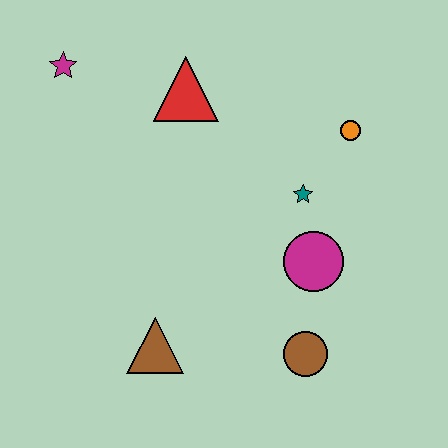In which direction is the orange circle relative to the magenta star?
The orange circle is to the right of the magenta star.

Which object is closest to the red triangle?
The magenta star is closest to the red triangle.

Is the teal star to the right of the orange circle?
No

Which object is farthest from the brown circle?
The magenta star is farthest from the brown circle.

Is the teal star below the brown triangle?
No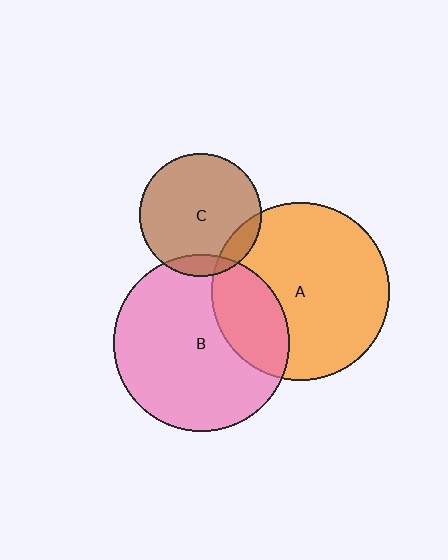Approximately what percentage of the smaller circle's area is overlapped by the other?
Approximately 25%.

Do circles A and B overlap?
Yes.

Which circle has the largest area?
Circle A (orange).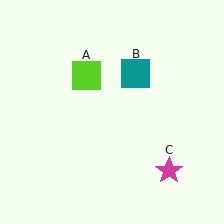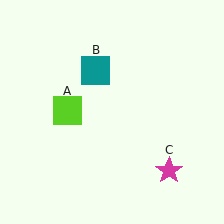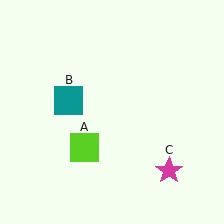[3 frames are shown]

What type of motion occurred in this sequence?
The lime square (object A), teal square (object B) rotated counterclockwise around the center of the scene.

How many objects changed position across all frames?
2 objects changed position: lime square (object A), teal square (object B).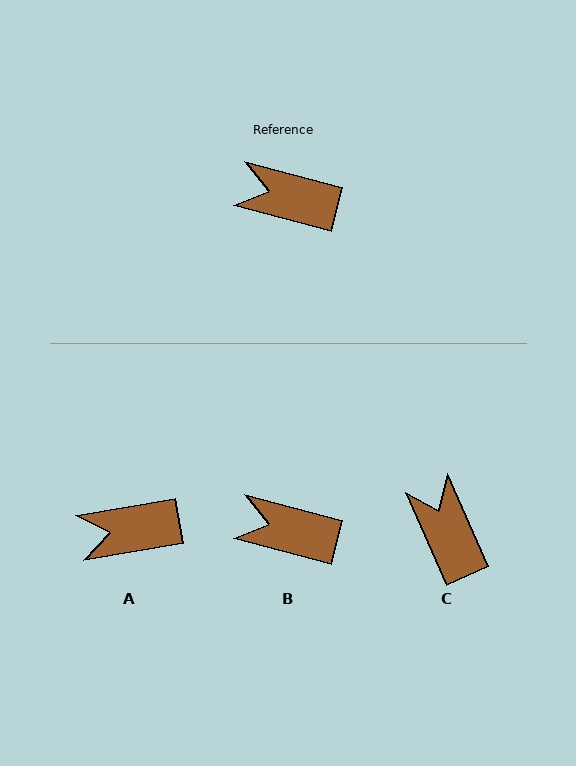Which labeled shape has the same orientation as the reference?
B.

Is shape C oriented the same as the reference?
No, it is off by about 52 degrees.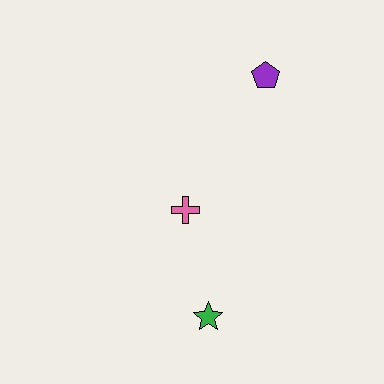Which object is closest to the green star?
The pink cross is closest to the green star.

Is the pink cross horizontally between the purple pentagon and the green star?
No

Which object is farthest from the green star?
The purple pentagon is farthest from the green star.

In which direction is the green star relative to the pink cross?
The green star is below the pink cross.